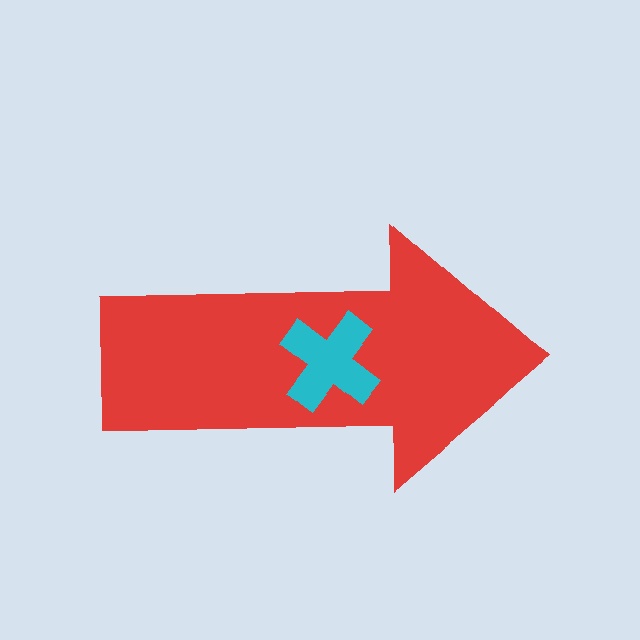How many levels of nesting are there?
2.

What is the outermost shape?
The red arrow.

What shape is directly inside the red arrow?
The cyan cross.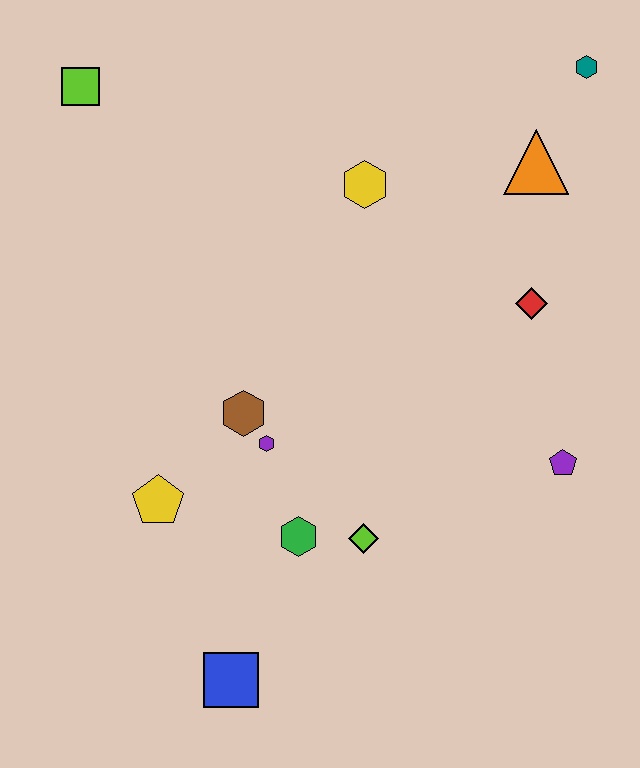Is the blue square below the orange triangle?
Yes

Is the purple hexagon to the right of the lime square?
Yes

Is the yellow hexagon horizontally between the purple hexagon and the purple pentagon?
Yes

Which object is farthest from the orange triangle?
The blue square is farthest from the orange triangle.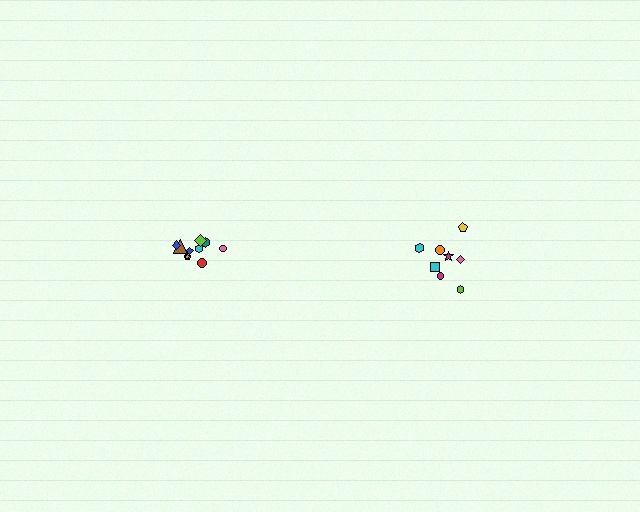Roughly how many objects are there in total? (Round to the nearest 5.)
Roughly 20 objects in total.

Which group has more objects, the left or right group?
The left group.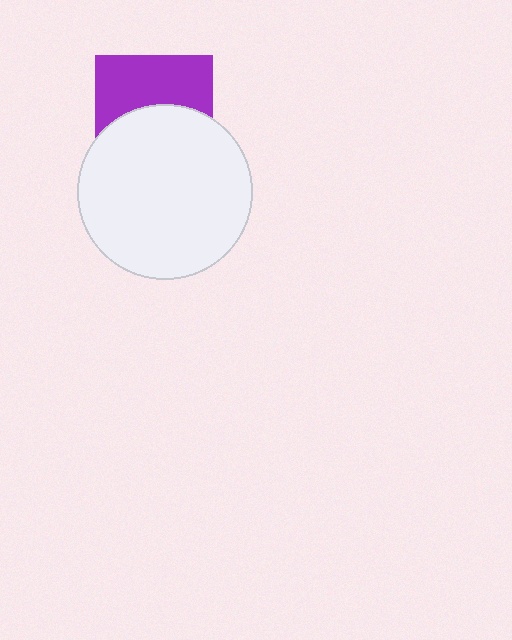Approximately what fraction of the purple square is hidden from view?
Roughly 52% of the purple square is hidden behind the white circle.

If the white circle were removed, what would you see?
You would see the complete purple square.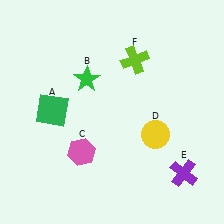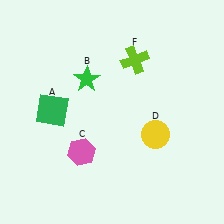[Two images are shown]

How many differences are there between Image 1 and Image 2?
There is 1 difference between the two images.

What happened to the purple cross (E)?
The purple cross (E) was removed in Image 2. It was in the bottom-right area of Image 1.